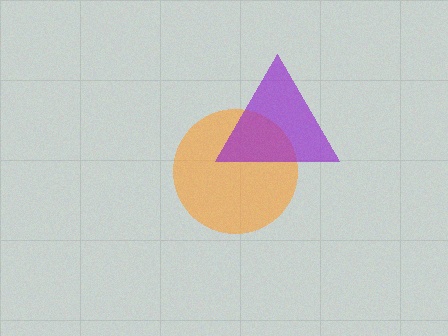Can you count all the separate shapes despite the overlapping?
Yes, there are 2 separate shapes.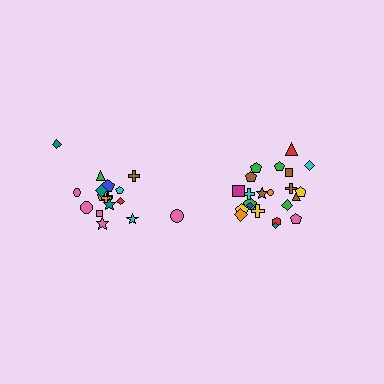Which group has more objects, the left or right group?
The right group.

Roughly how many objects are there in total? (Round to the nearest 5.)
Roughly 40 objects in total.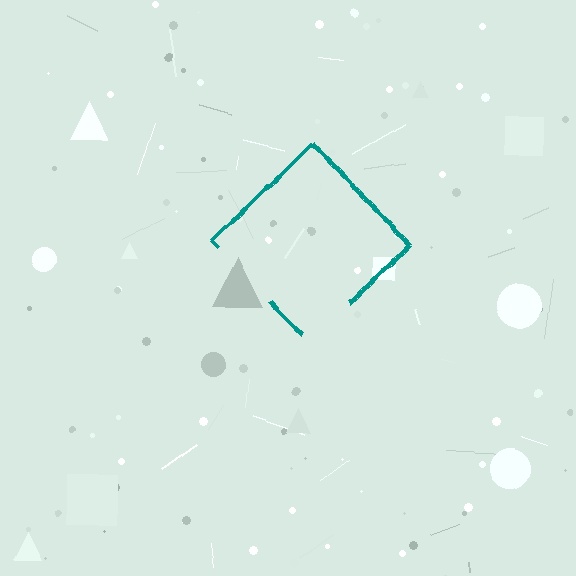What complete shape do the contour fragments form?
The contour fragments form a diamond.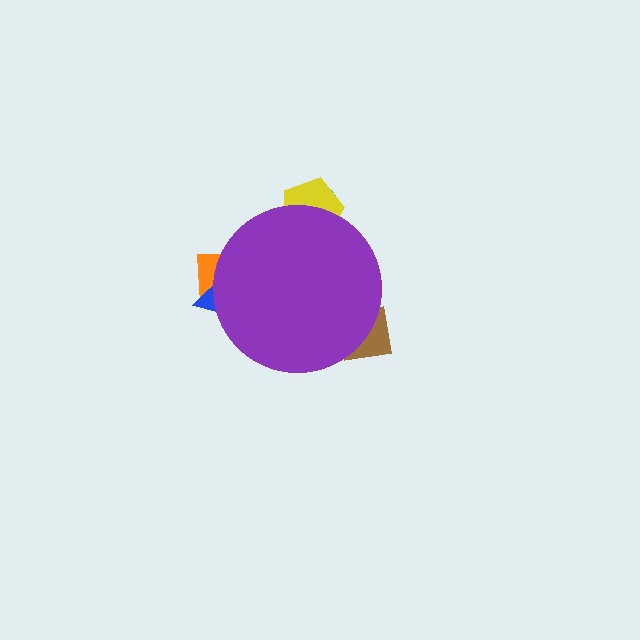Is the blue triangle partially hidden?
Yes, the blue triangle is partially hidden behind the purple circle.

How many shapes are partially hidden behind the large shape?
5 shapes are partially hidden.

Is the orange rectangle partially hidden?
Yes, the orange rectangle is partially hidden behind the purple circle.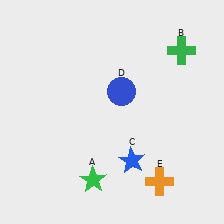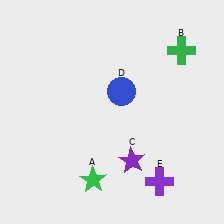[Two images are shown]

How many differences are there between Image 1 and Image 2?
There are 2 differences between the two images.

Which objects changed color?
C changed from blue to purple. E changed from orange to purple.